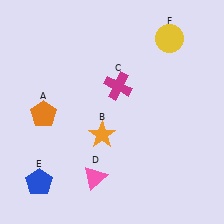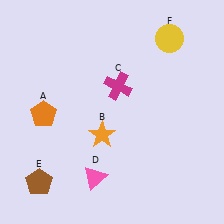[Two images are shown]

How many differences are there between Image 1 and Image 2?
There is 1 difference between the two images.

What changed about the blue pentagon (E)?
In Image 1, E is blue. In Image 2, it changed to brown.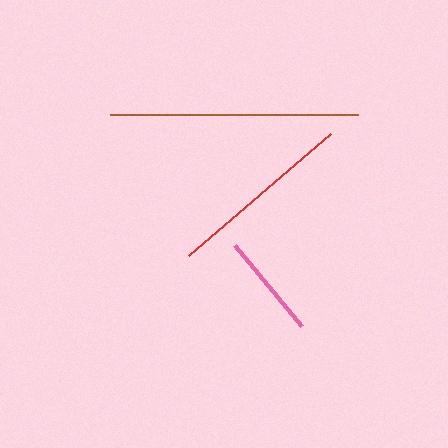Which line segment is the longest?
The brown line is the longest at approximately 248 pixels.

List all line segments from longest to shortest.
From longest to shortest: brown, red, pink.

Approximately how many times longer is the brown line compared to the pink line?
The brown line is approximately 2.4 times the length of the pink line.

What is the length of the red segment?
The red segment is approximately 188 pixels long.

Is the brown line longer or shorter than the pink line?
The brown line is longer than the pink line.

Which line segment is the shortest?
The pink line is the shortest at approximately 105 pixels.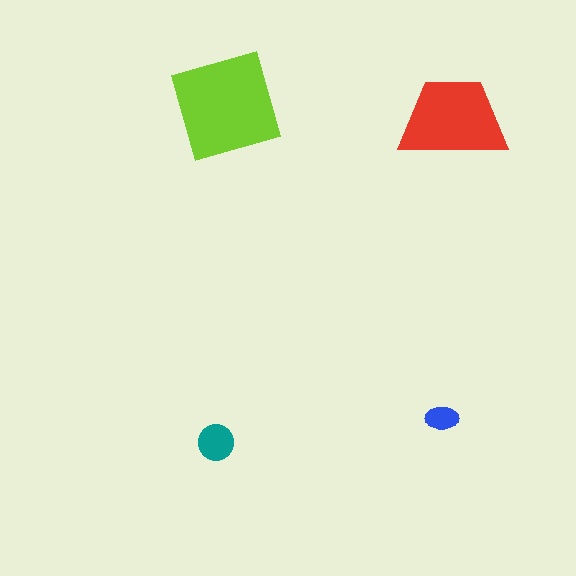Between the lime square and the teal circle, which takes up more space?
The lime square.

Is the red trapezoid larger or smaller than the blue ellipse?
Larger.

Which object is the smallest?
The blue ellipse.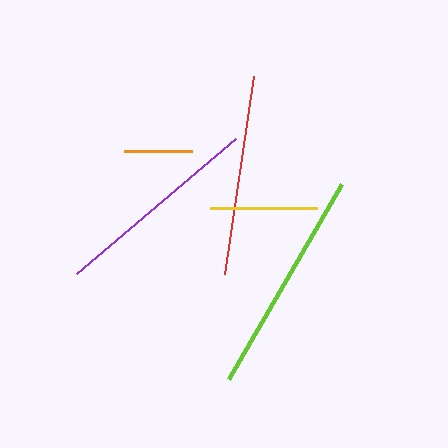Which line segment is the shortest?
The orange line is the shortest at approximately 68 pixels.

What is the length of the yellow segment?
The yellow segment is approximately 106 pixels long.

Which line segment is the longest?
The lime line is the longest at approximately 225 pixels.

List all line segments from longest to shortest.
From longest to shortest: lime, purple, red, yellow, orange.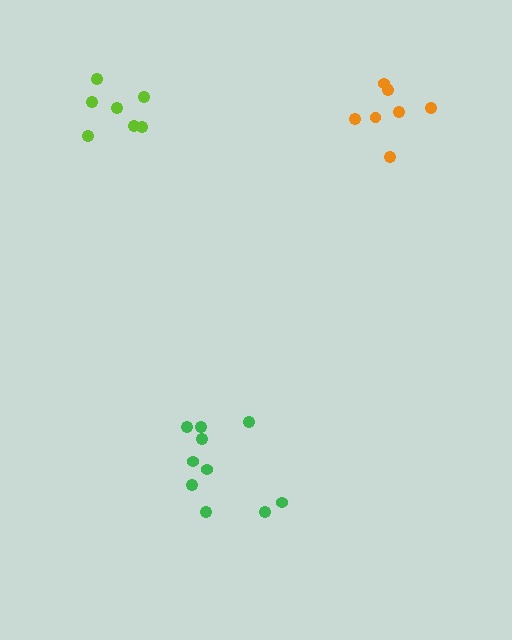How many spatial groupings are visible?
There are 3 spatial groupings.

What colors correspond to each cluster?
The clusters are colored: lime, green, orange.